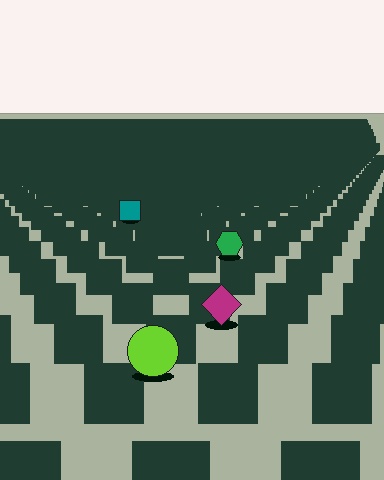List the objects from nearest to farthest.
From nearest to farthest: the lime circle, the magenta diamond, the green hexagon, the teal square.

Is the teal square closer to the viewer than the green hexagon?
No. The green hexagon is closer — you can tell from the texture gradient: the ground texture is coarser near it.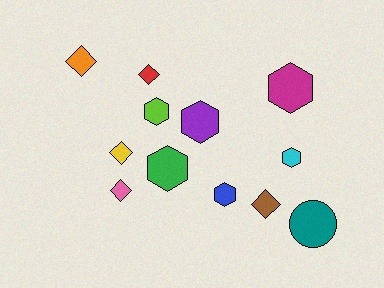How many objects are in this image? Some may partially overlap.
There are 12 objects.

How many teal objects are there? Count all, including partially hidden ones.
There is 1 teal object.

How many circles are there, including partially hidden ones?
There is 1 circle.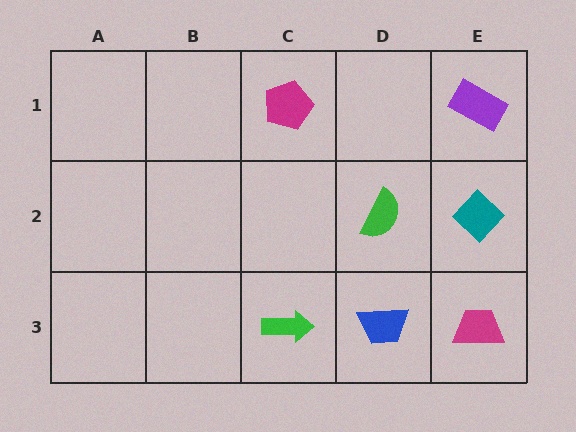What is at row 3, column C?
A green arrow.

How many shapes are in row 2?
2 shapes.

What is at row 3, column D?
A blue trapezoid.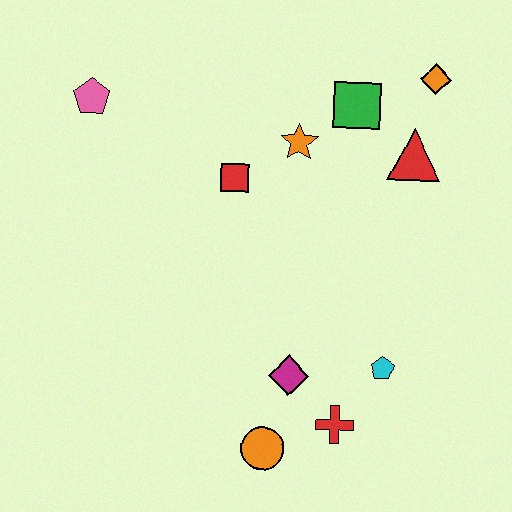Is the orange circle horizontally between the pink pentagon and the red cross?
Yes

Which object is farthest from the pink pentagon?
The red cross is farthest from the pink pentagon.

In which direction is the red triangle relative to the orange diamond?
The red triangle is below the orange diamond.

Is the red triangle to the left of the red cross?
No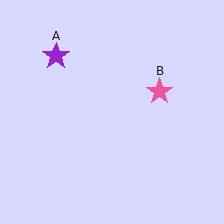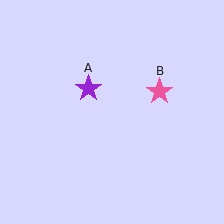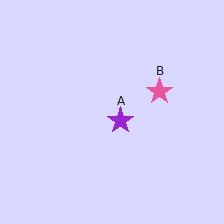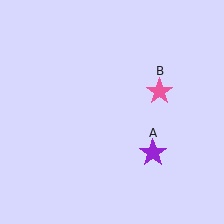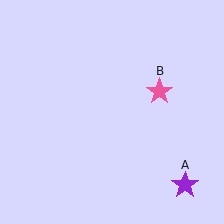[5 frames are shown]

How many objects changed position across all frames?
1 object changed position: purple star (object A).